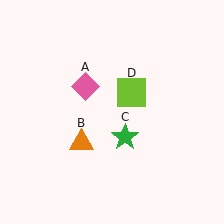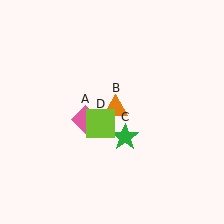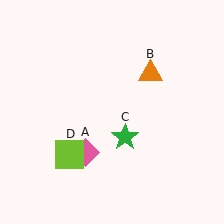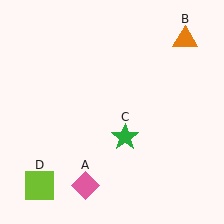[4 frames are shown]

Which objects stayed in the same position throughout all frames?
Green star (object C) remained stationary.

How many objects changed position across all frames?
3 objects changed position: pink diamond (object A), orange triangle (object B), lime square (object D).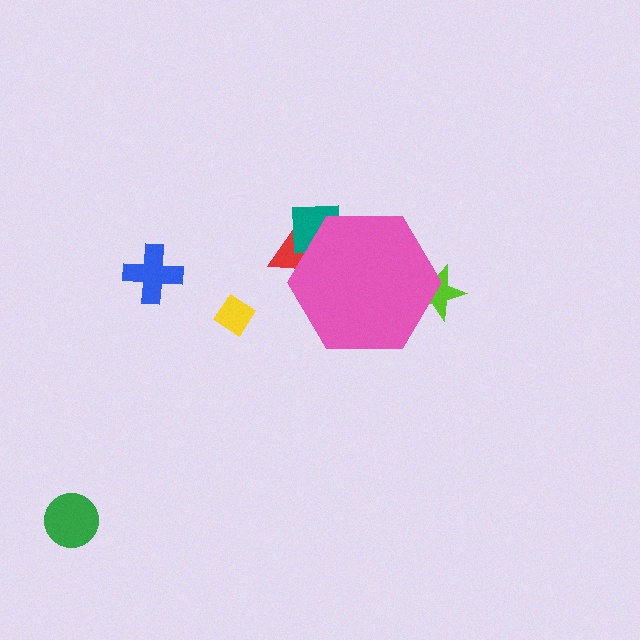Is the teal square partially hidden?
Yes, the teal square is partially hidden behind the pink hexagon.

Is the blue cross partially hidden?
No, the blue cross is fully visible.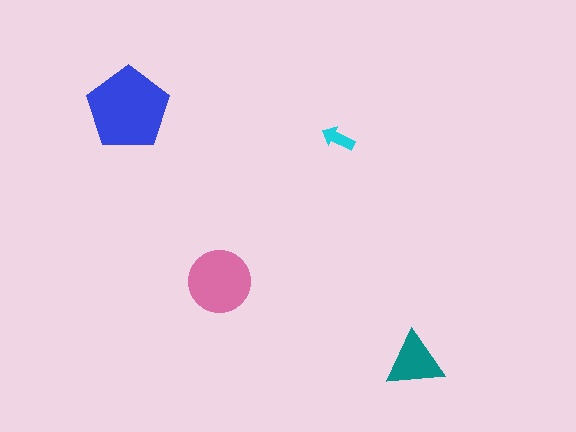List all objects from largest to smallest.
The blue pentagon, the pink circle, the teal triangle, the cyan arrow.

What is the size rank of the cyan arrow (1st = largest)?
4th.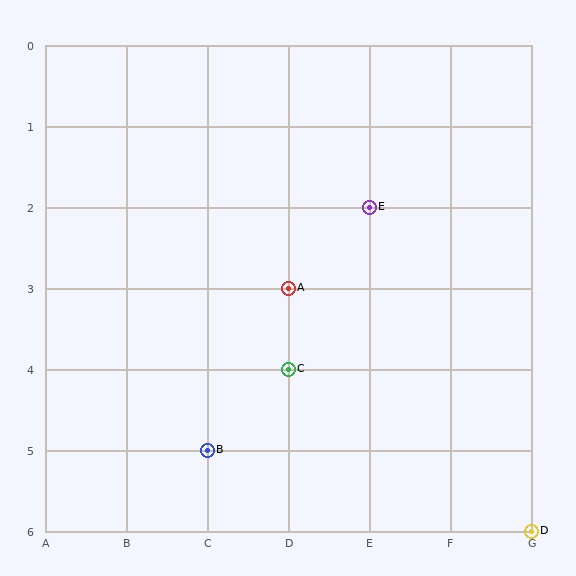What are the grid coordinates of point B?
Point B is at grid coordinates (C, 5).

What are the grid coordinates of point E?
Point E is at grid coordinates (E, 2).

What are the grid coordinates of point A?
Point A is at grid coordinates (D, 3).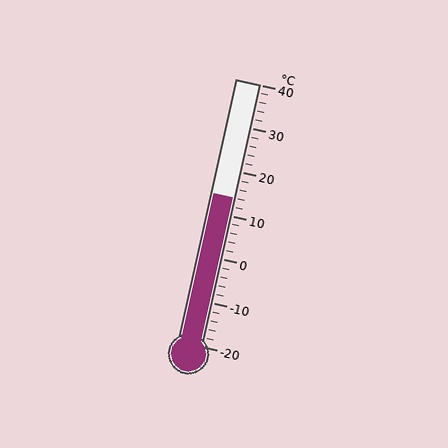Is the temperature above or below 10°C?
The temperature is above 10°C.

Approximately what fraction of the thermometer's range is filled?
The thermometer is filled to approximately 55% of its range.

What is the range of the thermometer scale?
The thermometer scale ranges from -20°C to 40°C.